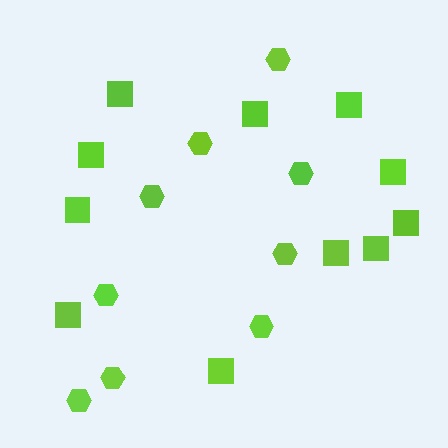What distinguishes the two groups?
There are 2 groups: one group of squares (11) and one group of hexagons (9).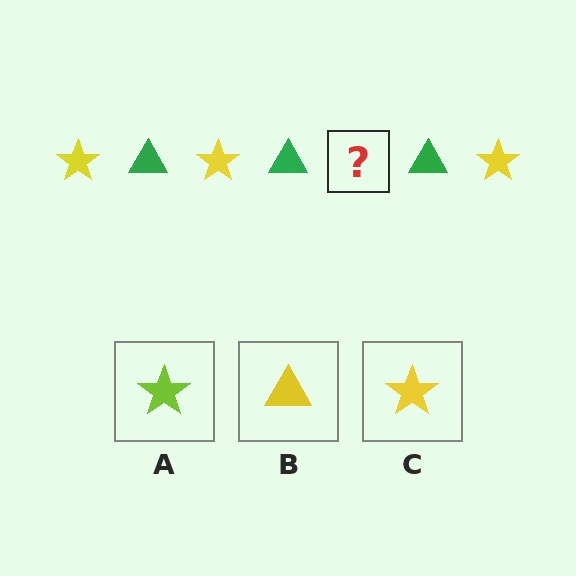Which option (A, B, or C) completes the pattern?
C.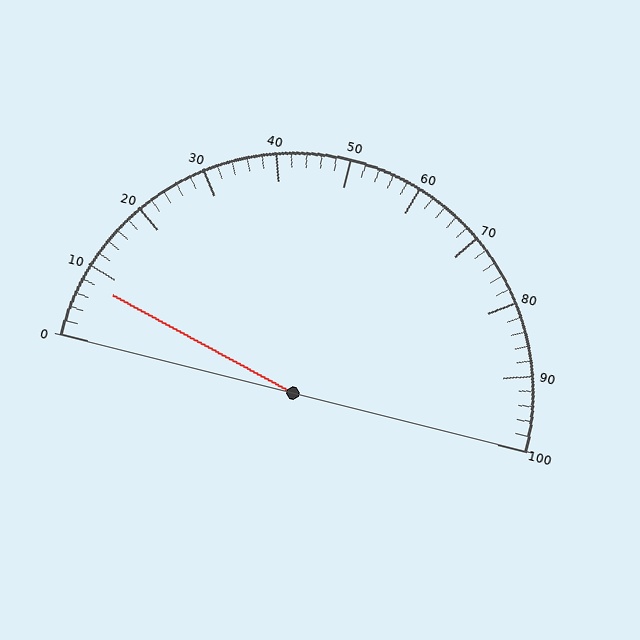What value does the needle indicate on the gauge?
The needle indicates approximately 8.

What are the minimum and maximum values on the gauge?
The gauge ranges from 0 to 100.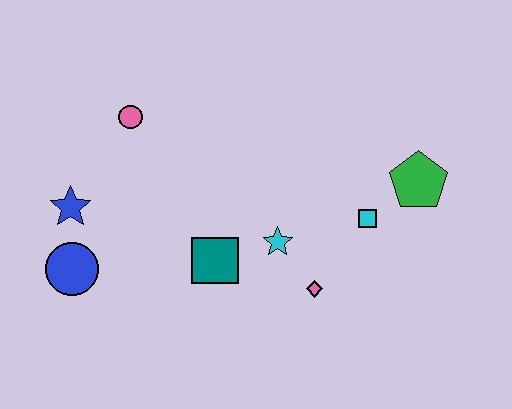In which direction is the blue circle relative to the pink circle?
The blue circle is below the pink circle.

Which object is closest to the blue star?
The blue circle is closest to the blue star.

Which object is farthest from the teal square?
The green pentagon is farthest from the teal square.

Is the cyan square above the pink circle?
No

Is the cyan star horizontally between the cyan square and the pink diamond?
No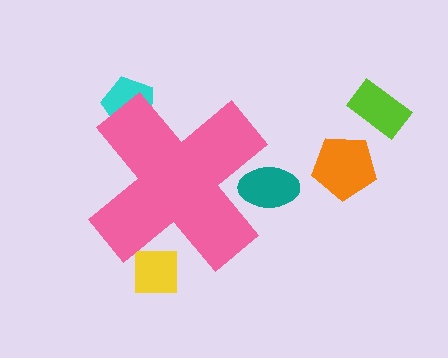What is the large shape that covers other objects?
A pink cross.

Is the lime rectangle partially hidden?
No, the lime rectangle is fully visible.